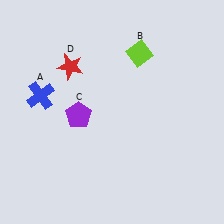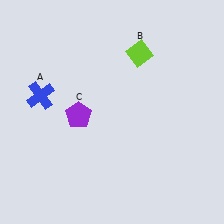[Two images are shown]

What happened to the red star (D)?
The red star (D) was removed in Image 2. It was in the top-left area of Image 1.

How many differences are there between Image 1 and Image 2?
There is 1 difference between the two images.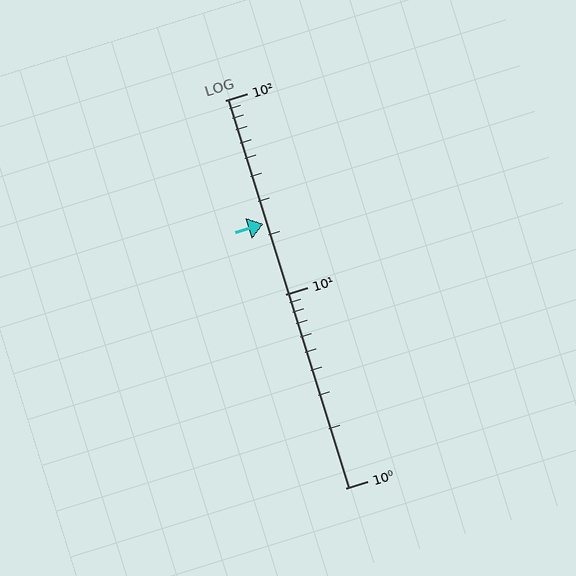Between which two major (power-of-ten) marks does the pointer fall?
The pointer is between 10 and 100.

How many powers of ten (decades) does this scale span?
The scale spans 2 decades, from 1 to 100.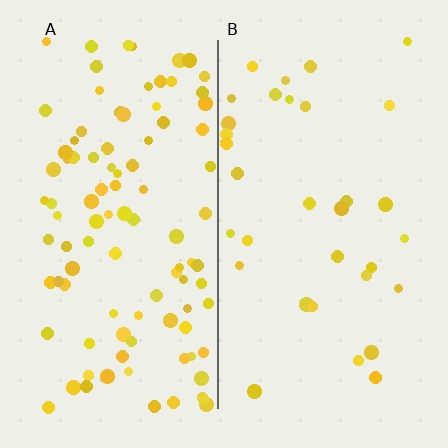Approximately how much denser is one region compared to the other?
Approximately 3.0× — region A over region B.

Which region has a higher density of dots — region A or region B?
A (the left).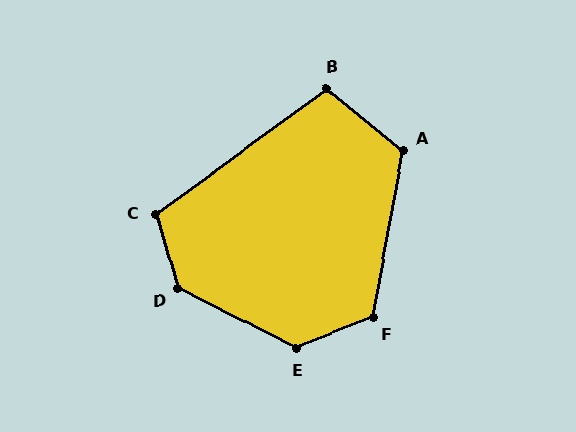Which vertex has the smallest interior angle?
B, at approximately 105 degrees.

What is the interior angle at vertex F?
Approximately 122 degrees (obtuse).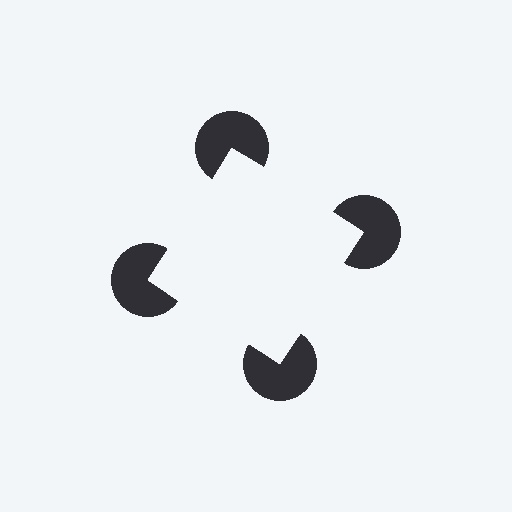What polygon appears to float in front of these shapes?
An illusory square — its edges are inferred from the aligned wedge cuts in the pac-man discs, not physically drawn.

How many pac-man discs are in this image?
There are 4 — one at each vertex of the illusory square.